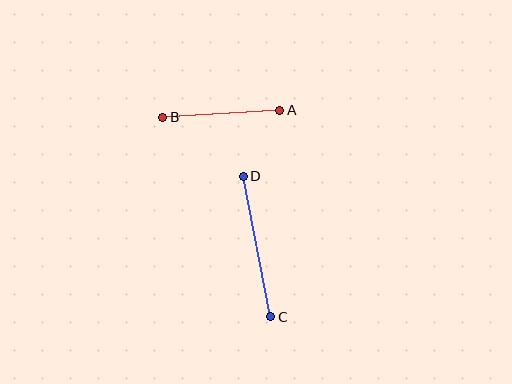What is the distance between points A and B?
The distance is approximately 117 pixels.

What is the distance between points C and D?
The distance is approximately 143 pixels.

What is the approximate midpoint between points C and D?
The midpoint is at approximately (257, 247) pixels.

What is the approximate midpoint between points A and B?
The midpoint is at approximately (221, 114) pixels.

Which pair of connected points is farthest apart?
Points C and D are farthest apart.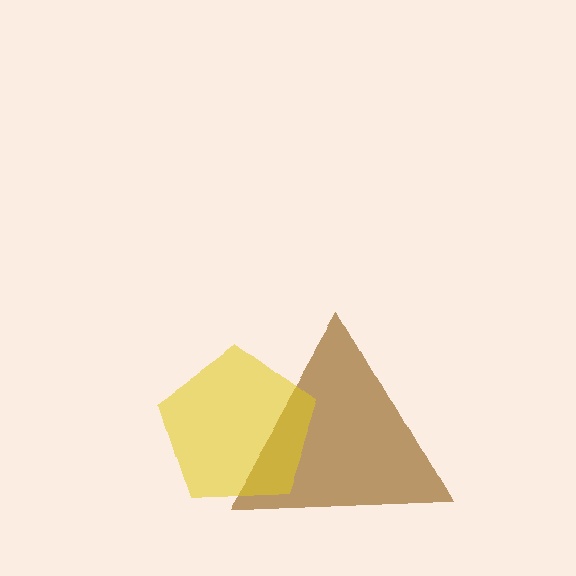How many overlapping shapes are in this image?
There are 2 overlapping shapes in the image.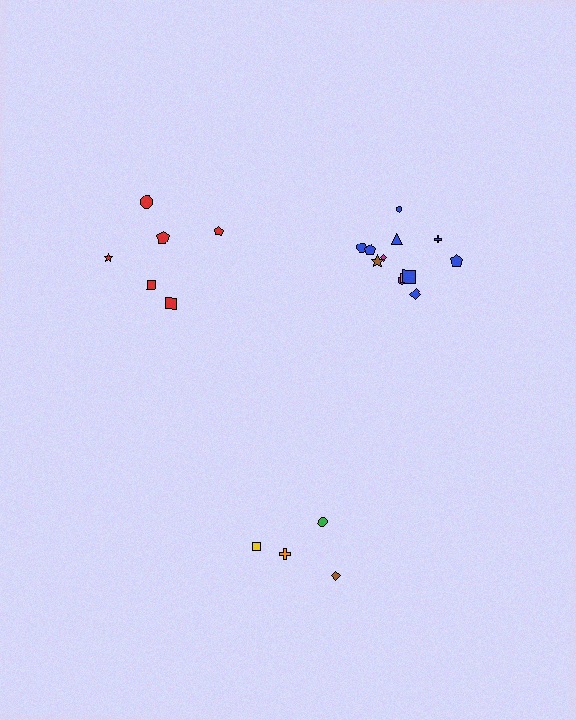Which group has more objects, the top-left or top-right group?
The top-right group.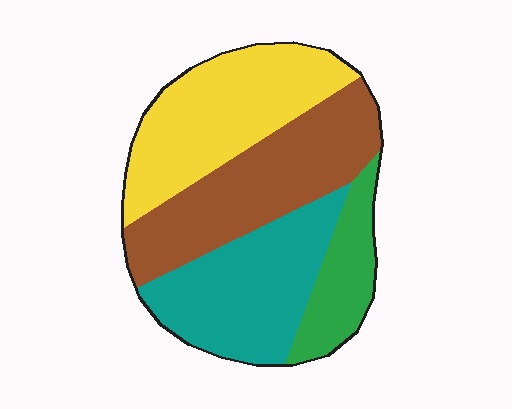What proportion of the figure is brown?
Brown covers about 30% of the figure.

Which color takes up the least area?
Green, at roughly 15%.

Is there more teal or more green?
Teal.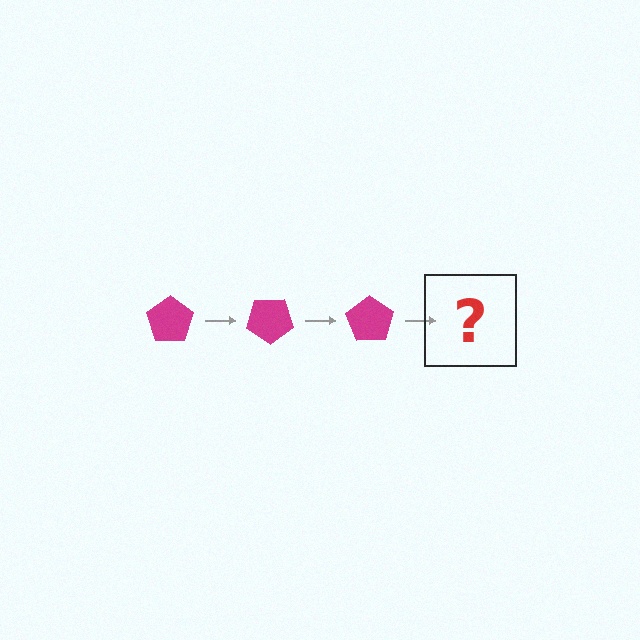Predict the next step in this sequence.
The next step is a magenta pentagon rotated 105 degrees.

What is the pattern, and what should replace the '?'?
The pattern is that the pentagon rotates 35 degrees each step. The '?' should be a magenta pentagon rotated 105 degrees.